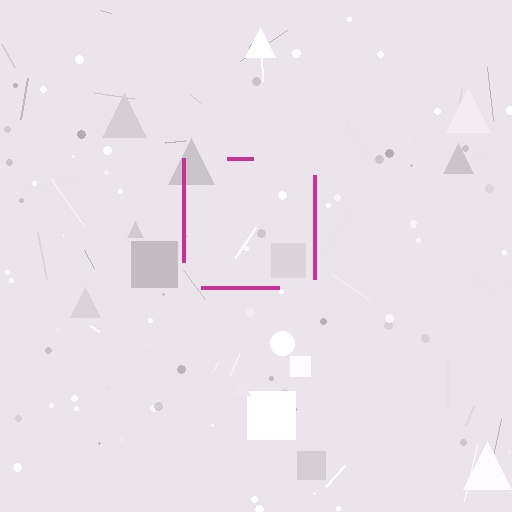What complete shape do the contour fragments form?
The contour fragments form a square.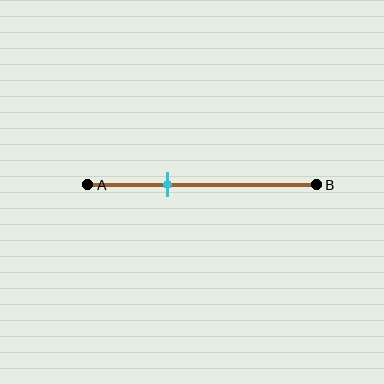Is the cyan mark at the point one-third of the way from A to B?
Yes, the mark is approximately at the one-third point.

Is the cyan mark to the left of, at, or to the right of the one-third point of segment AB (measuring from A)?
The cyan mark is approximately at the one-third point of segment AB.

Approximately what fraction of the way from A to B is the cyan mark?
The cyan mark is approximately 35% of the way from A to B.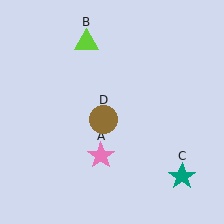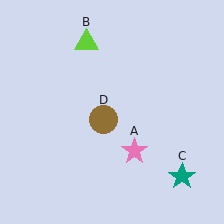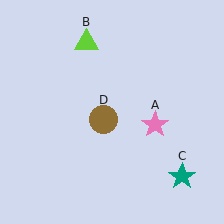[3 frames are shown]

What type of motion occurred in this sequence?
The pink star (object A) rotated counterclockwise around the center of the scene.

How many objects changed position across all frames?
1 object changed position: pink star (object A).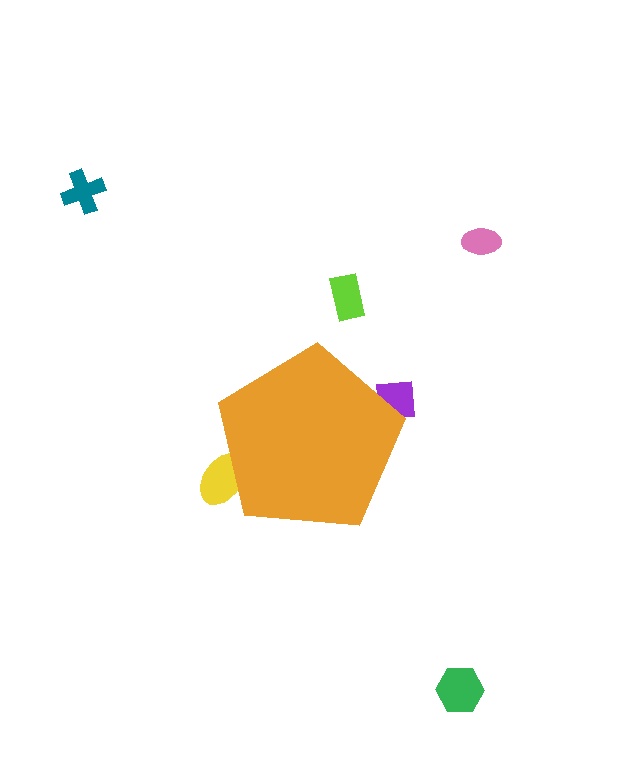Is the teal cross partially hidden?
No, the teal cross is fully visible.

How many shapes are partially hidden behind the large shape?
2 shapes are partially hidden.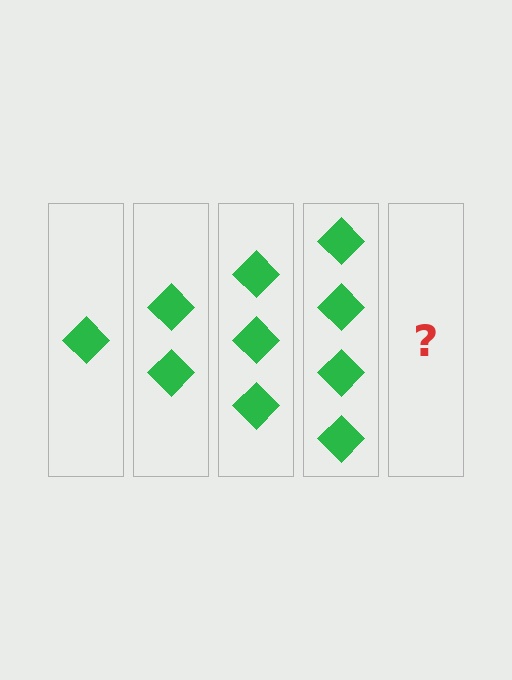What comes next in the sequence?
The next element should be 5 diamonds.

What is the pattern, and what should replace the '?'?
The pattern is that each step adds one more diamond. The '?' should be 5 diamonds.